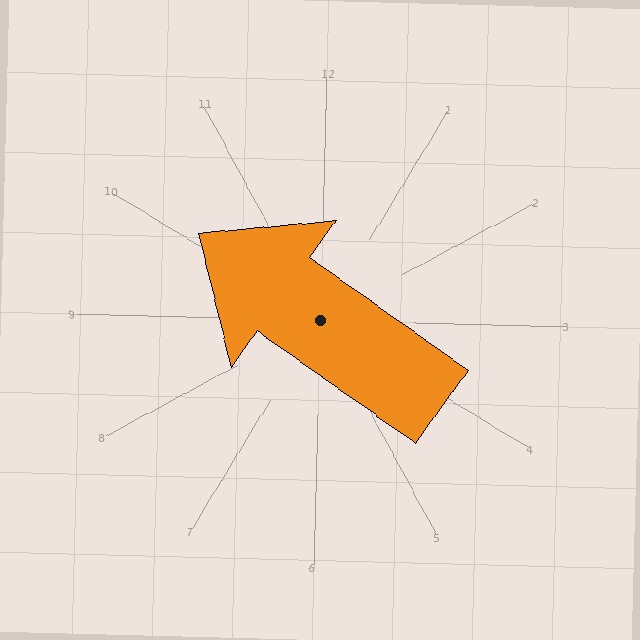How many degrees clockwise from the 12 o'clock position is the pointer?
Approximately 304 degrees.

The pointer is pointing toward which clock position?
Roughly 10 o'clock.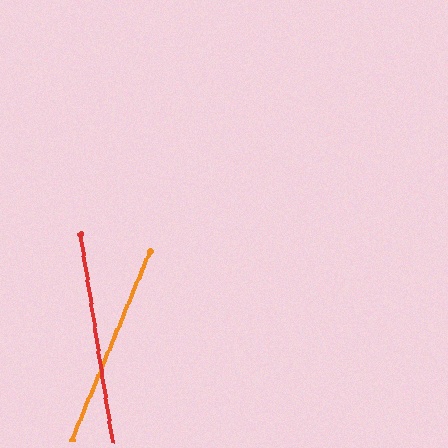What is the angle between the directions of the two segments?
Approximately 31 degrees.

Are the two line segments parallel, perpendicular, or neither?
Neither parallel nor perpendicular — they differ by about 31°.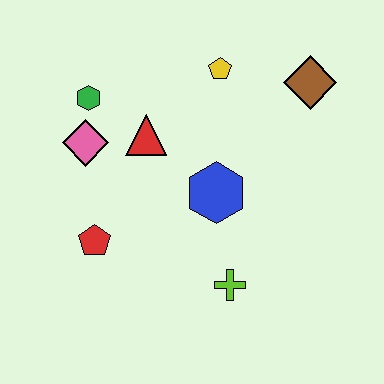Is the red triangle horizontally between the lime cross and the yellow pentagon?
No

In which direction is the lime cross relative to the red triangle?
The lime cross is below the red triangle.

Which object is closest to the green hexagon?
The pink diamond is closest to the green hexagon.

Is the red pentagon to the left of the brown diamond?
Yes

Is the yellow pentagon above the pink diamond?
Yes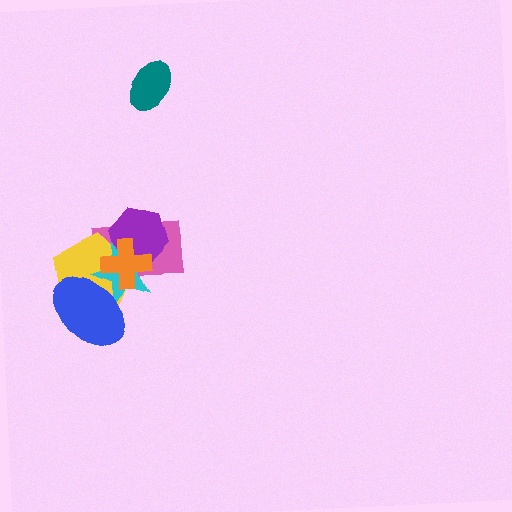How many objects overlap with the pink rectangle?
4 objects overlap with the pink rectangle.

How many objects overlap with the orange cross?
4 objects overlap with the orange cross.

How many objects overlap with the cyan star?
5 objects overlap with the cyan star.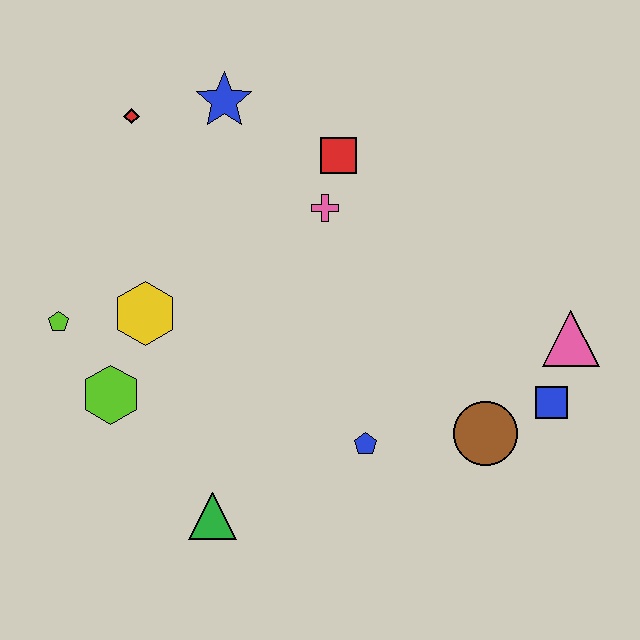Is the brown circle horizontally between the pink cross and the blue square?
Yes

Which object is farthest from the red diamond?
The blue square is farthest from the red diamond.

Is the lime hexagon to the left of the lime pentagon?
No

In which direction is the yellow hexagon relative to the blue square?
The yellow hexagon is to the left of the blue square.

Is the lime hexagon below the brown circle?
No